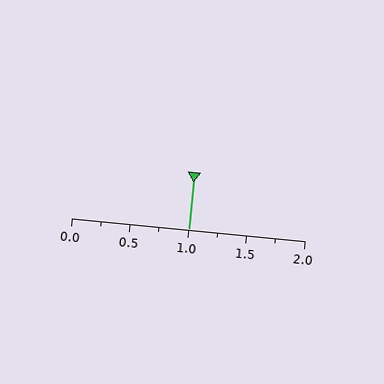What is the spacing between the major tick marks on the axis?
The major ticks are spaced 0.5 apart.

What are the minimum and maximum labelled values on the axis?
The axis runs from 0.0 to 2.0.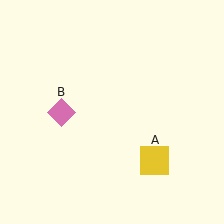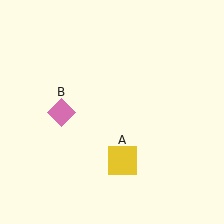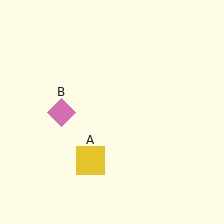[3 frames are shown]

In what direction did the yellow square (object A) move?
The yellow square (object A) moved left.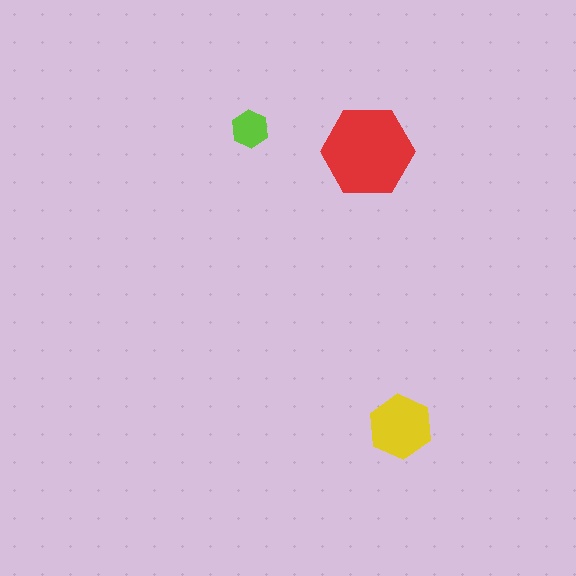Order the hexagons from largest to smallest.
the red one, the yellow one, the lime one.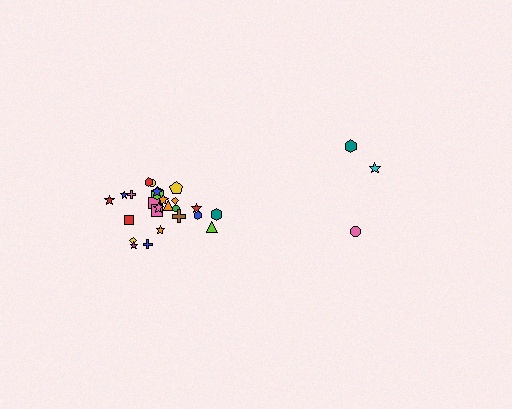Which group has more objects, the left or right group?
The left group.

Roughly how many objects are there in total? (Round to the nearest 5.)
Roughly 30 objects in total.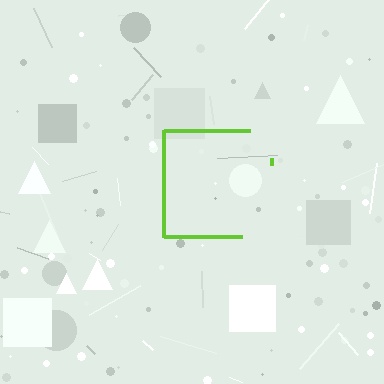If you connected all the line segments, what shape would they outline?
They would outline a square.